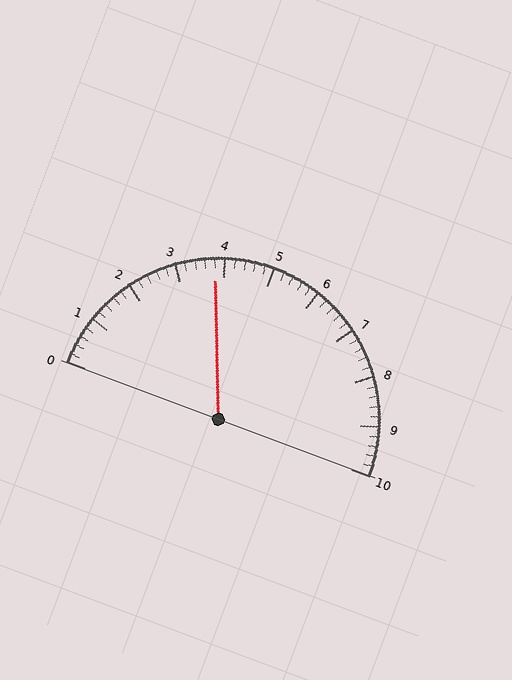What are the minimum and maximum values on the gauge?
The gauge ranges from 0 to 10.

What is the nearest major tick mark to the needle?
The nearest major tick mark is 4.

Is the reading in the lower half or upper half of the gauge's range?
The reading is in the lower half of the range (0 to 10).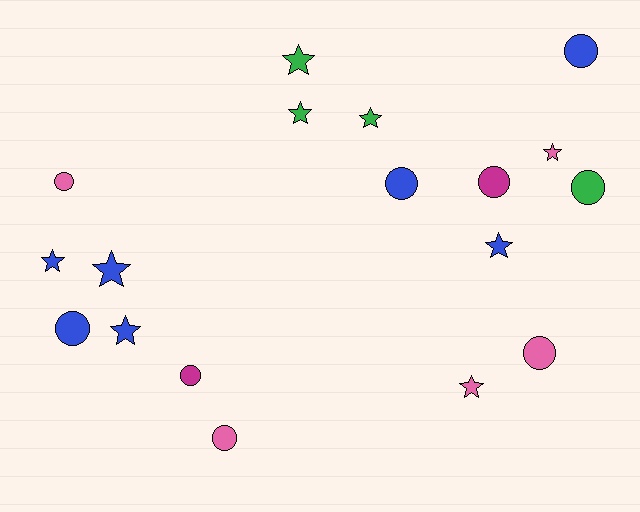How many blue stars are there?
There are 4 blue stars.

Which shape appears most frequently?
Circle, with 9 objects.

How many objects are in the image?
There are 18 objects.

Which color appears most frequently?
Blue, with 7 objects.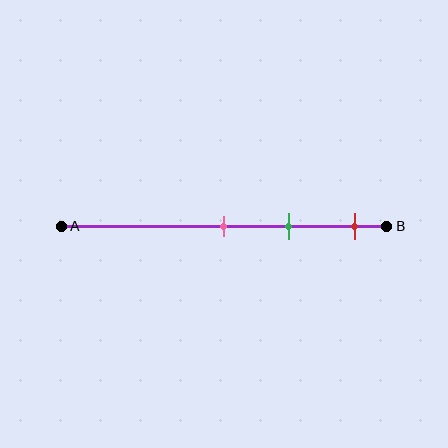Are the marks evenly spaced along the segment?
Yes, the marks are approximately evenly spaced.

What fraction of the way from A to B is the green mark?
The green mark is approximately 70% (0.7) of the way from A to B.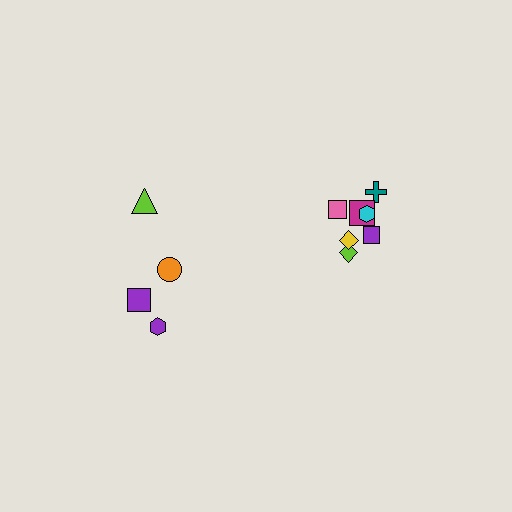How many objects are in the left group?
There are 4 objects.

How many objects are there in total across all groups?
There are 11 objects.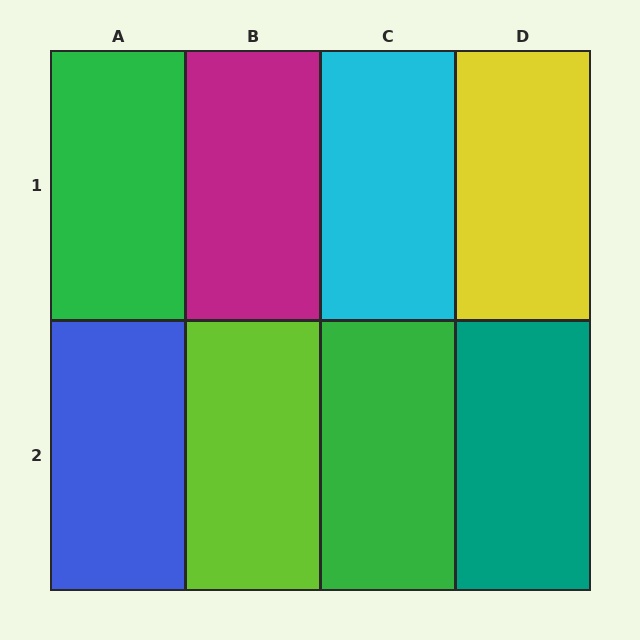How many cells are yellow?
1 cell is yellow.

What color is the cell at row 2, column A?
Blue.